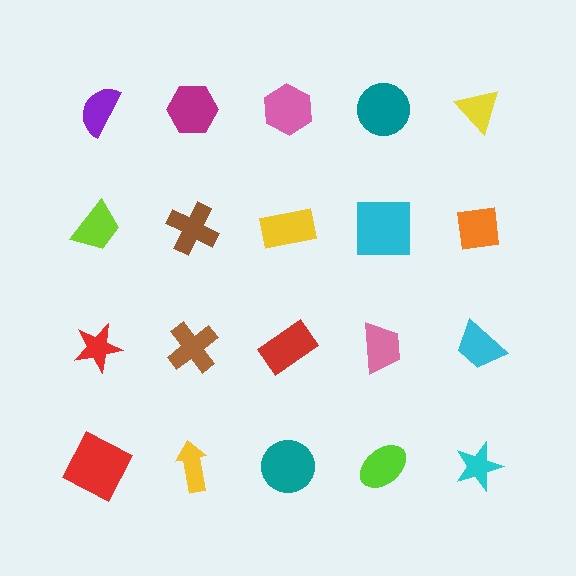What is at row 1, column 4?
A teal circle.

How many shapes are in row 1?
5 shapes.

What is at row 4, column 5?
A cyan star.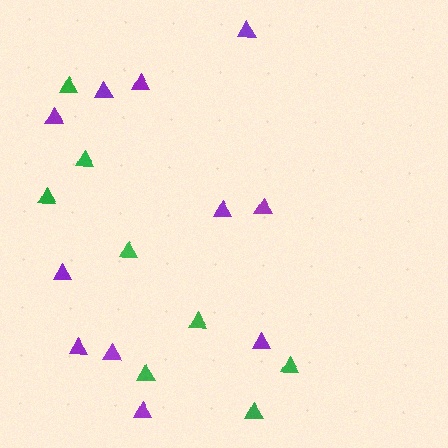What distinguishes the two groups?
There are 2 groups: one group of green triangles (8) and one group of purple triangles (11).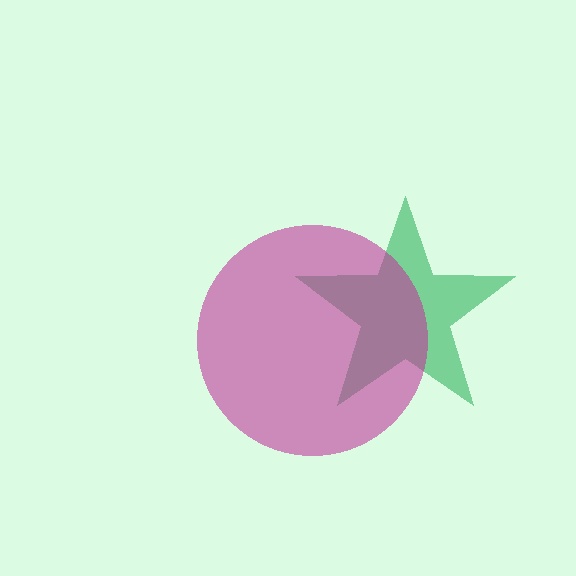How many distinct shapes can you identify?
There are 2 distinct shapes: a green star, a magenta circle.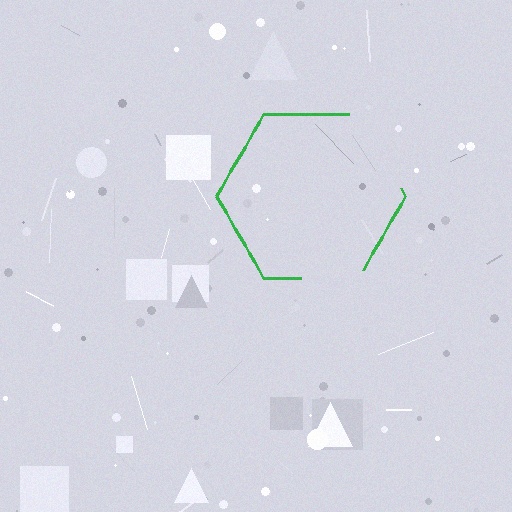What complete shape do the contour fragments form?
The contour fragments form a hexagon.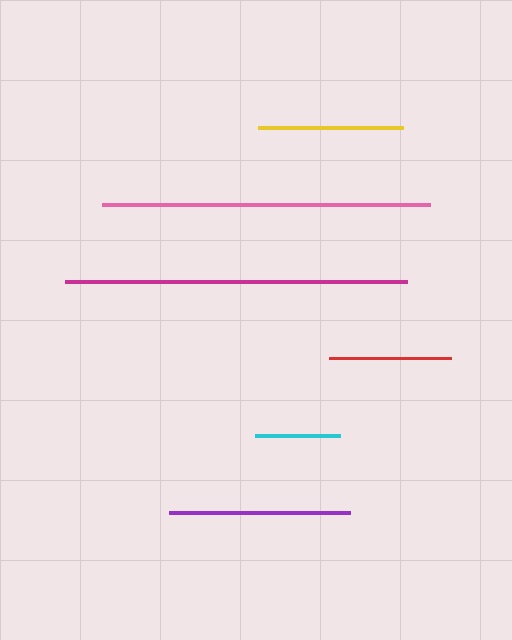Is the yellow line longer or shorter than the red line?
The yellow line is longer than the red line.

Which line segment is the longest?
The magenta line is the longest at approximately 342 pixels.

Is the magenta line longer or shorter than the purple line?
The magenta line is longer than the purple line.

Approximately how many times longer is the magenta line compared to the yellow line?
The magenta line is approximately 2.4 times the length of the yellow line.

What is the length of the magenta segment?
The magenta segment is approximately 342 pixels long.